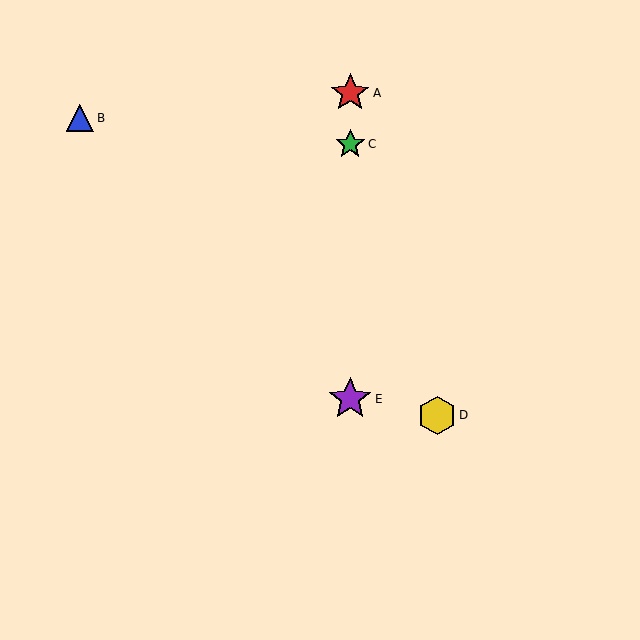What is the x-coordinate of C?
Object C is at x≈350.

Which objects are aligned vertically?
Objects A, C, E are aligned vertically.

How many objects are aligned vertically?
3 objects (A, C, E) are aligned vertically.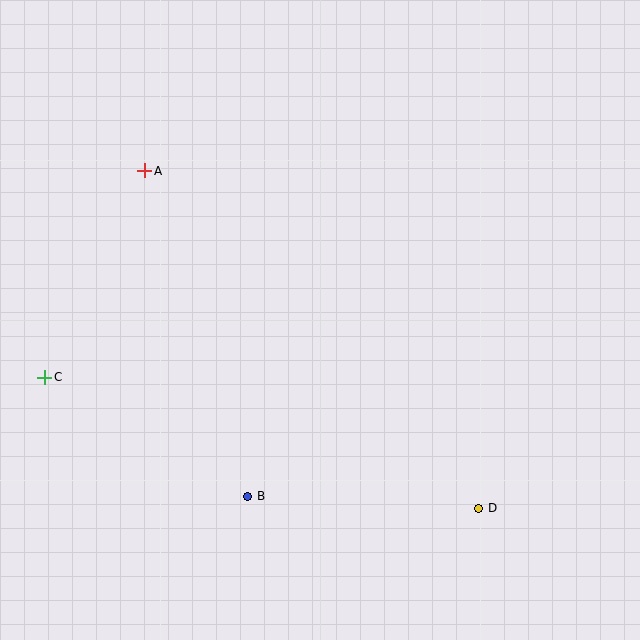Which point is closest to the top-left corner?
Point A is closest to the top-left corner.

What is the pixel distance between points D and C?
The distance between D and C is 453 pixels.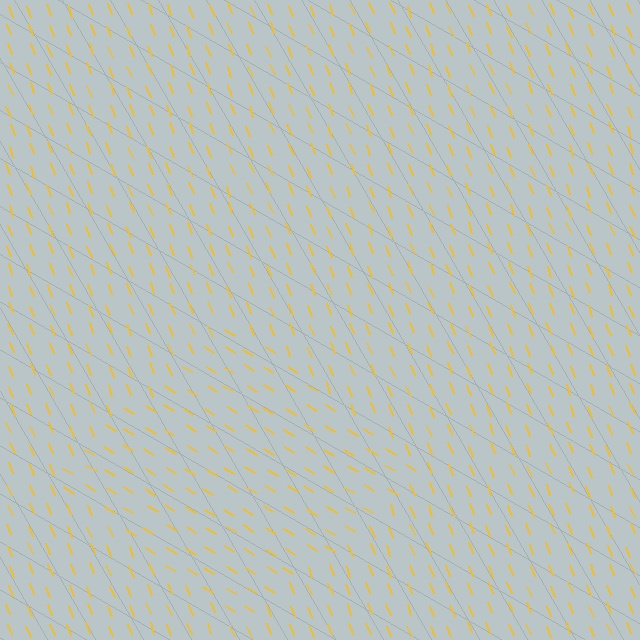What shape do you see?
I see a diamond.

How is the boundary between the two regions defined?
The boundary is defined purely by a change in line orientation (approximately 37 degrees difference). All lines are the same color and thickness.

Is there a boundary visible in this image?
Yes, there is a texture boundary formed by a change in line orientation.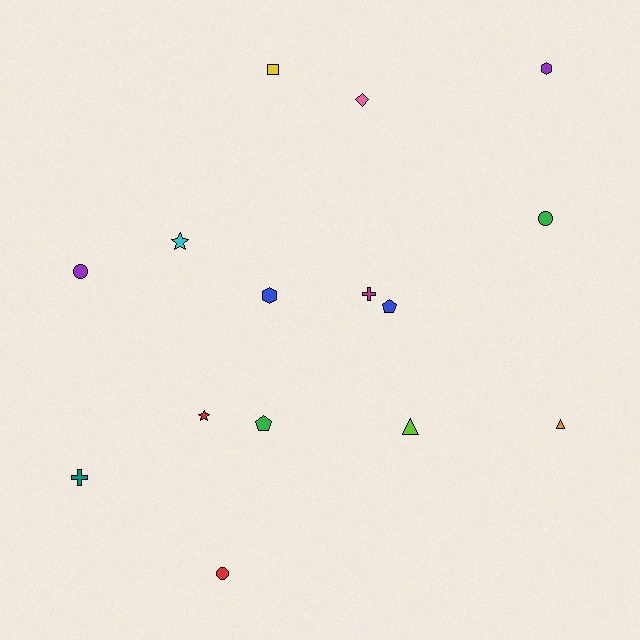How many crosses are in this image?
There are 2 crosses.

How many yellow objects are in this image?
There is 1 yellow object.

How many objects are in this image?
There are 15 objects.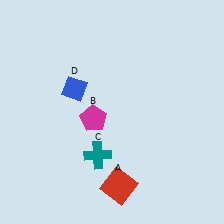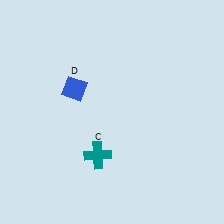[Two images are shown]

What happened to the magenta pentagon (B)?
The magenta pentagon (B) was removed in Image 2. It was in the bottom-left area of Image 1.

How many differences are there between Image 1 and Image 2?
There are 2 differences between the two images.